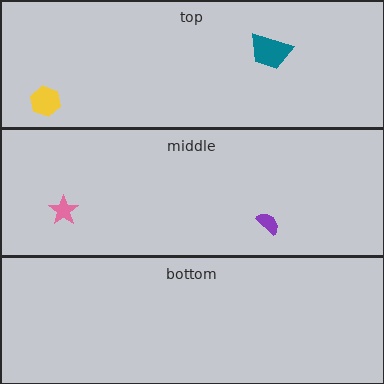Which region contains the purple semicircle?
The middle region.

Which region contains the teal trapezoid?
The top region.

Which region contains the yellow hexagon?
The top region.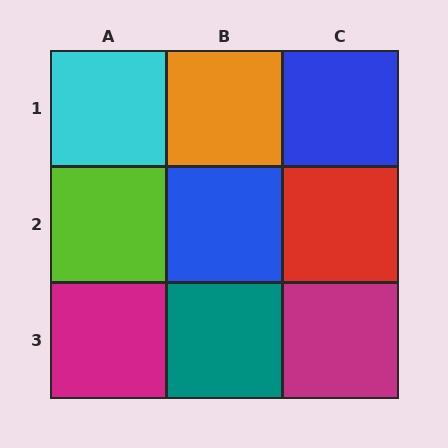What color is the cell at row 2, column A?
Lime.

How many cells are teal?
1 cell is teal.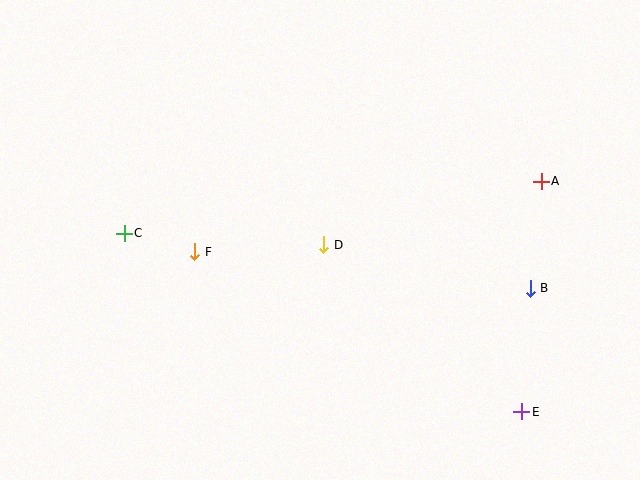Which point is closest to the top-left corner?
Point C is closest to the top-left corner.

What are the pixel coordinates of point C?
Point C is at (124, 233).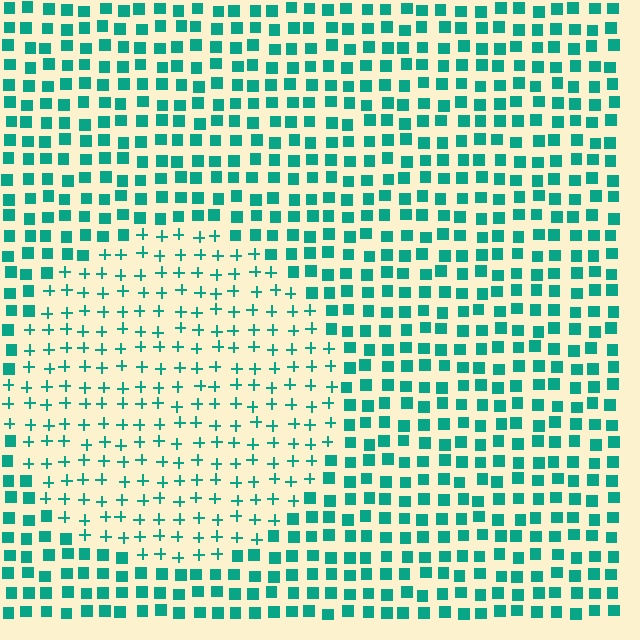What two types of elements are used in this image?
The image uses plus signs inside the circle region and squares outside it.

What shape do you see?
I see a circle.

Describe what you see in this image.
The image is filled with small teal elements arranged in a uniform grid. A circle-shaped region contains plus signs, while the surrounding area contains squares. The boundary is defined purely by the change in element shape.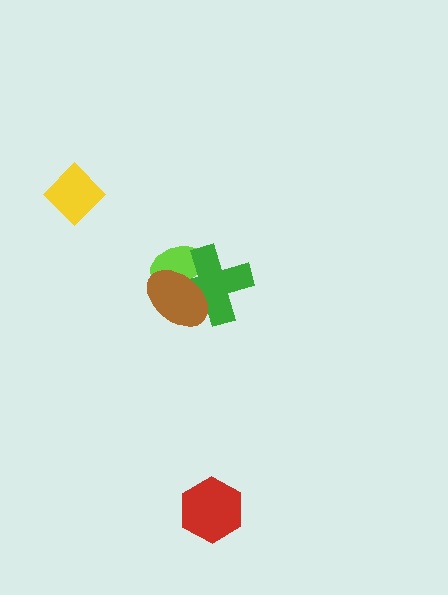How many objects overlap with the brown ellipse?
2 objects overlap with the brown ellipse.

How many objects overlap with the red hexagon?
0 objects overlap with the red hexagon.